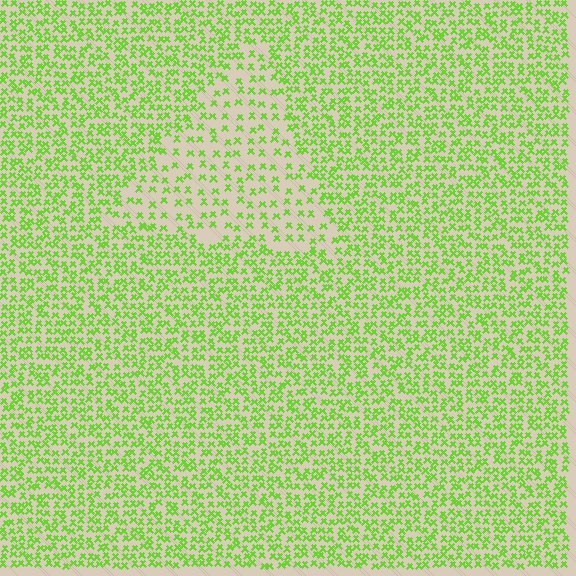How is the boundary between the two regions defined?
The boundary is defined by a change in element density (approximately 2.0x ratio). All elements are the same color, size, and shape.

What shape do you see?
I see a triangle.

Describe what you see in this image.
The image contains small lime elements arranged at two different densities. A triangle-shaped region is visible where the elements are less densely packed than the surrounding area.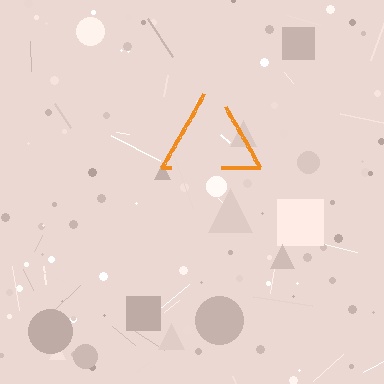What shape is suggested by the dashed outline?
The dashed outline suggests a triangle.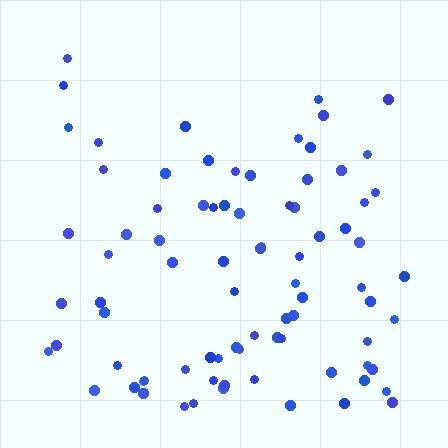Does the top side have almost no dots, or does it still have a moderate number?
Still a moderate number, just noticeably fewer than the bottom.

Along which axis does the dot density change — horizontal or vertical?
Vertical.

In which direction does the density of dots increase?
From top to bottom, with the bottom side densest.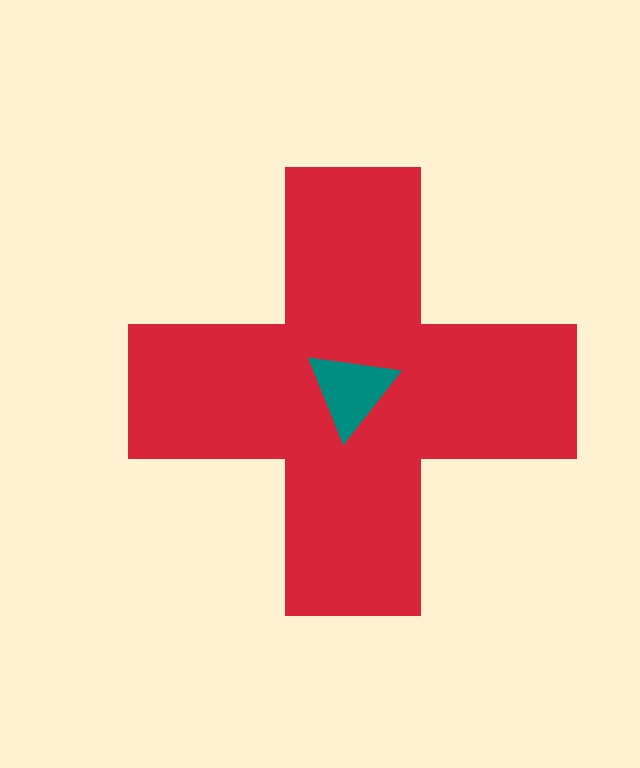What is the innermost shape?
The teal triangle.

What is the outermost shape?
The red cross.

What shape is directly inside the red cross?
The teal triangle.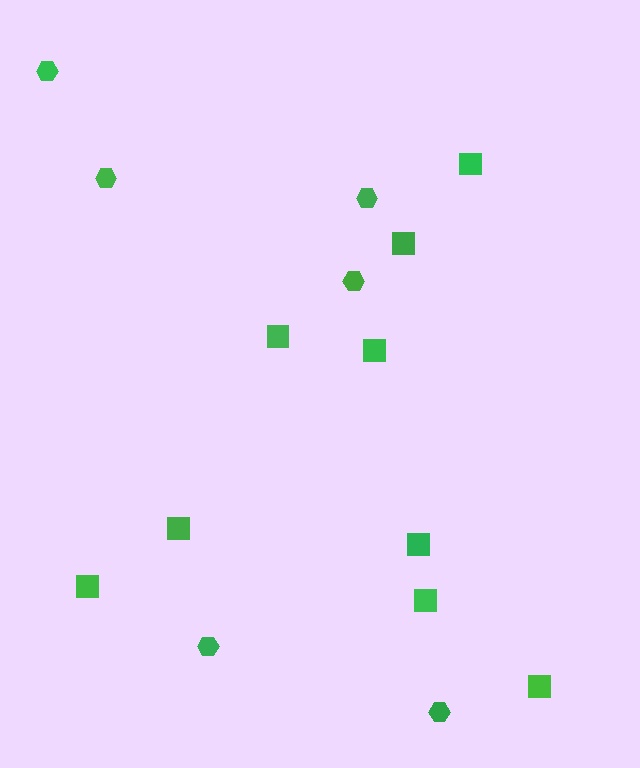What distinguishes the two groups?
There are 2 groups: one group of squares (9) and one group of hexagons (6).